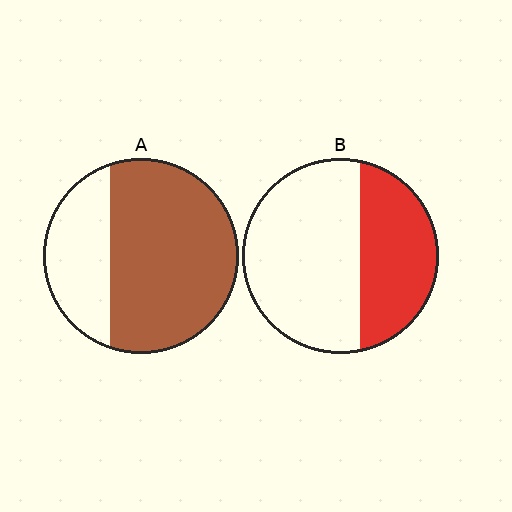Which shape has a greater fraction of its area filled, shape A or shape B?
Shape A.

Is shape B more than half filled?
No.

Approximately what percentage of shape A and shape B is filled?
A is approximately 70% and B is approximately 35%.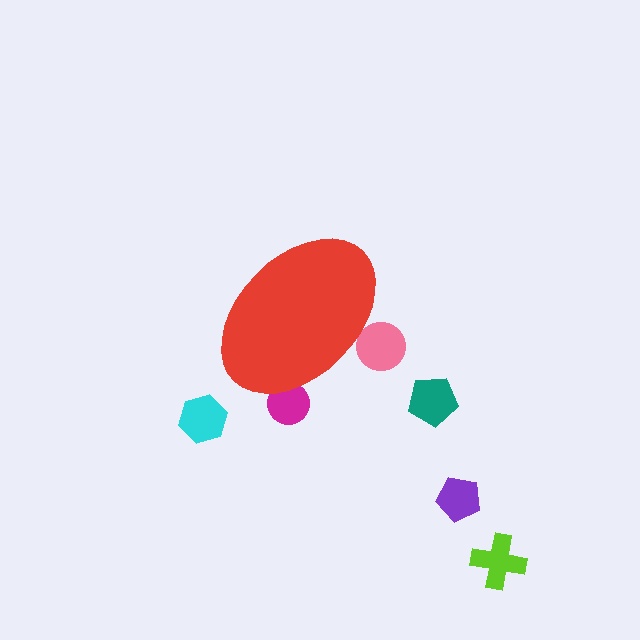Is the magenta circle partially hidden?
Yes, the magenta circle is partially hidden behind the red ellipse.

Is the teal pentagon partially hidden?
No, the teal pentagon is fully visible.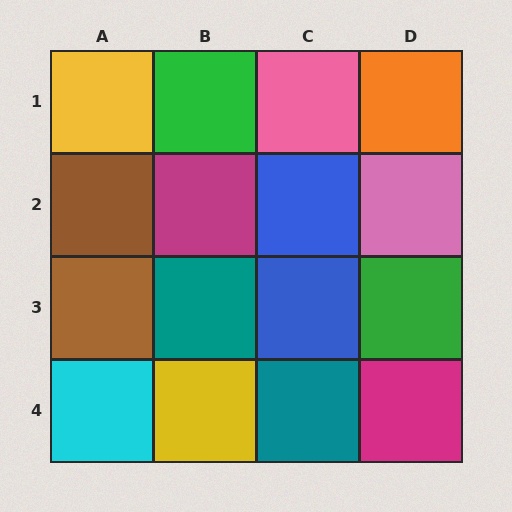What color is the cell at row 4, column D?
Magenta.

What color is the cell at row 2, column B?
Magenta.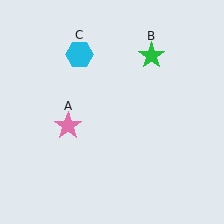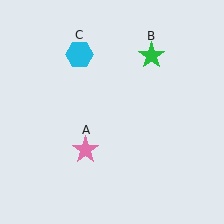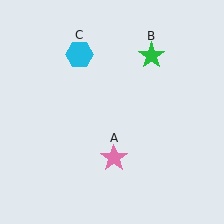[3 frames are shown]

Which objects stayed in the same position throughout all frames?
Green star (object B) and cyan hexagon (object C) remained stationary.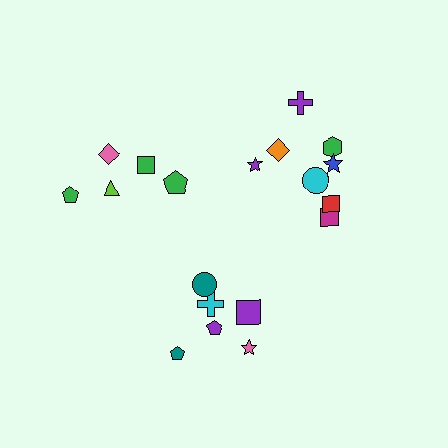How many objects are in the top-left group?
There are 5 objects.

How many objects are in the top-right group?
There are 8 objects.